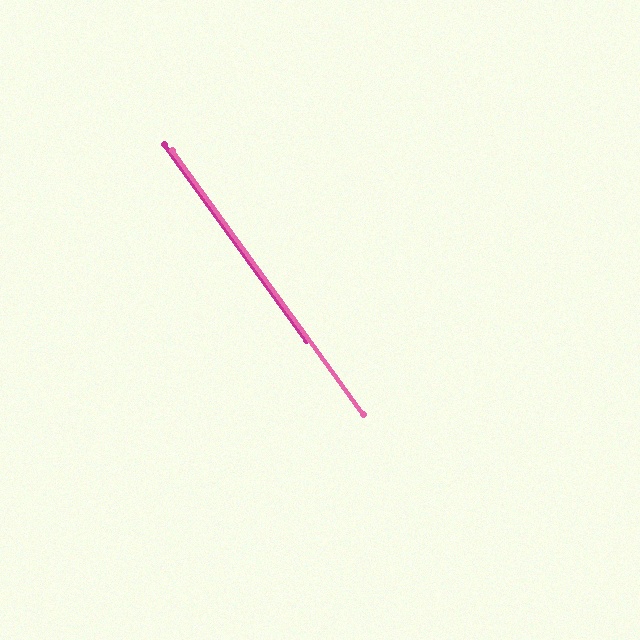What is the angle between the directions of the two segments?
Approximately 0 degrees.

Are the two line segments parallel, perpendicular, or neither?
Parallel — their directions differ by only 0.2°.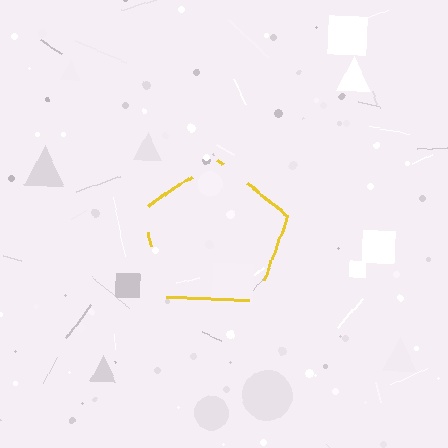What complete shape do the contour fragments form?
The contour fragments form a pentagon.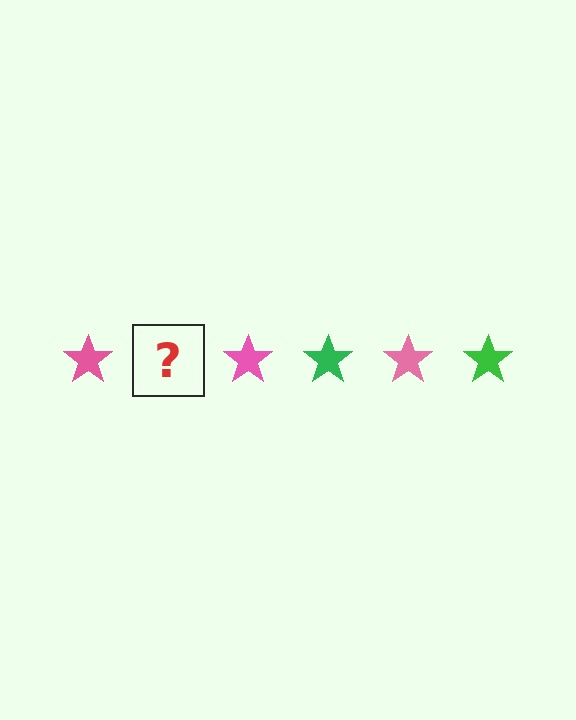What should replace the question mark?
The question mark should be replaced with a green star.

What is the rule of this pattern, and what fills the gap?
The rule is that the pattern cycles through pink, green stars. The gap should be filled with a green star.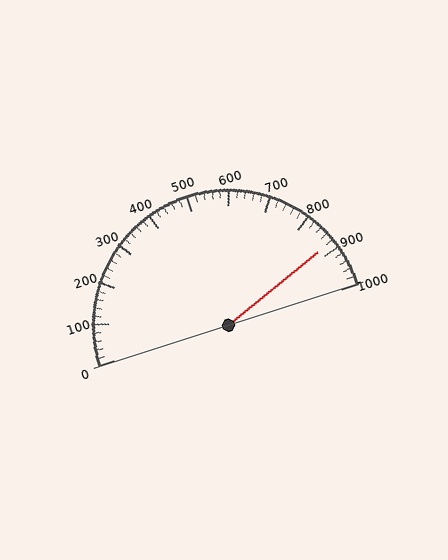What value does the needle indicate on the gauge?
The needle indicates approximately 880.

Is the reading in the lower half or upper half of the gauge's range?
The reading is in the upper half of the range (0 to 1000).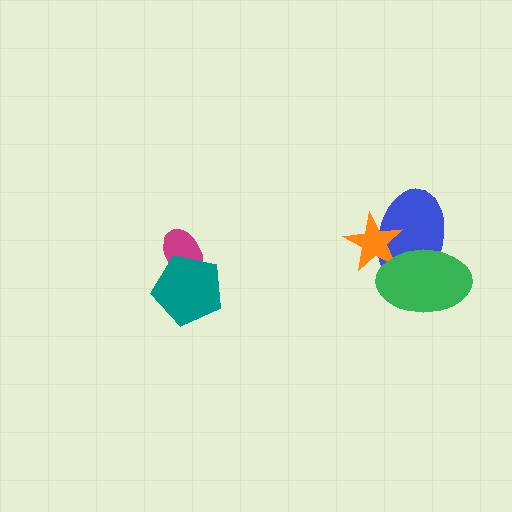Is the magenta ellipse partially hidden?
Yes, it is partially covered by another shape.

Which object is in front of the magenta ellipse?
The teal pentagon is in front of the magenta ellipse.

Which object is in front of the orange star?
The green ellipse is in front of the orange star.